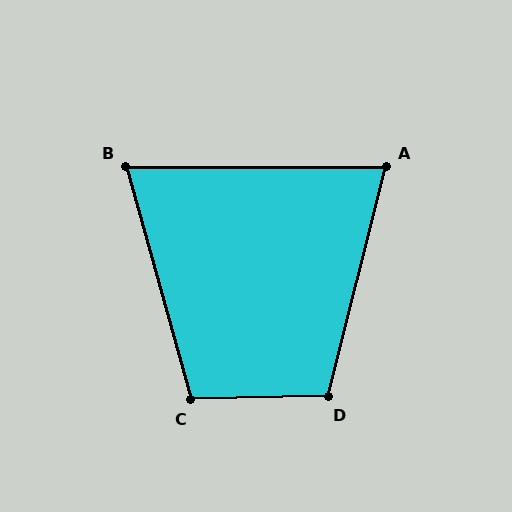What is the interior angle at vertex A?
Approximately 76 degrees (acute).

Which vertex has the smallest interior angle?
B, at approximately 75 degrees.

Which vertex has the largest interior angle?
D, at approximately 105 degrees.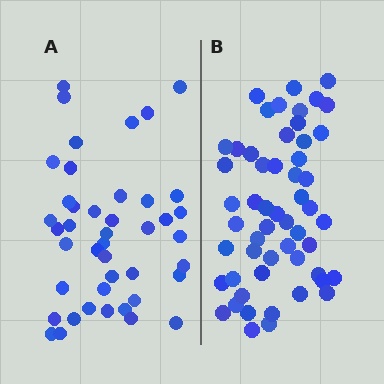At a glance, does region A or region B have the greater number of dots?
Region B (the right region) has more dots.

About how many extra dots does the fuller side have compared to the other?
Region B has roughly 12 or so more dots than region A.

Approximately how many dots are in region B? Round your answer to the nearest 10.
About 50 dots. (The exact count is 54, which rounds to 50.)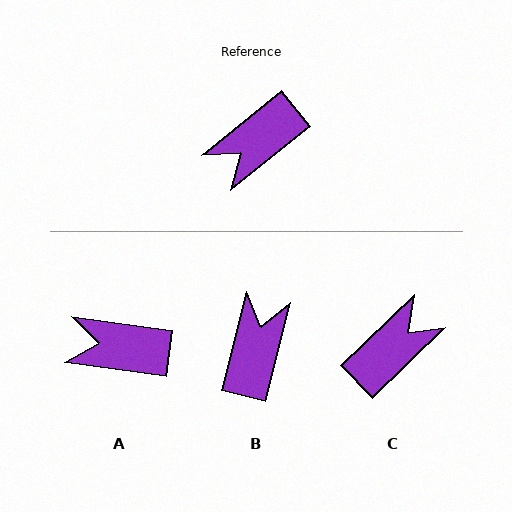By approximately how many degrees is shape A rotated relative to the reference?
Approximately 47 degrees clockwise.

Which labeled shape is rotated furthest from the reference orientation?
C, about 175 degrees away.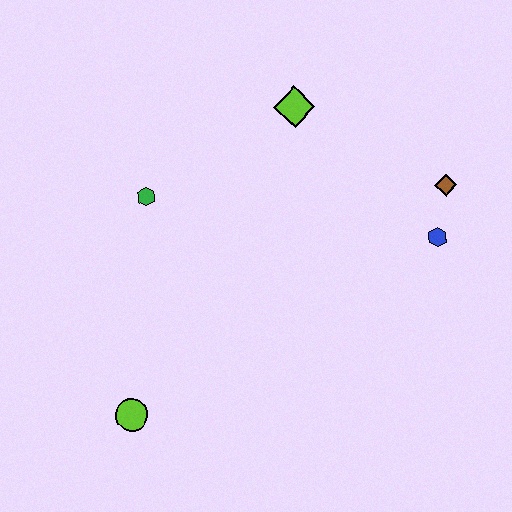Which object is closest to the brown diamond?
The blue hexagon is closest to the brown diamond.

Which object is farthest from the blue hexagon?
The lime circle is farthest from the blue hexagon.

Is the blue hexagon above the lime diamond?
No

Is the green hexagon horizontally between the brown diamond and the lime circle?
Yes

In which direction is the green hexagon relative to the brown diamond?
The green hexagon is to the left of the brown diamond.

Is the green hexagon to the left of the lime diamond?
Yes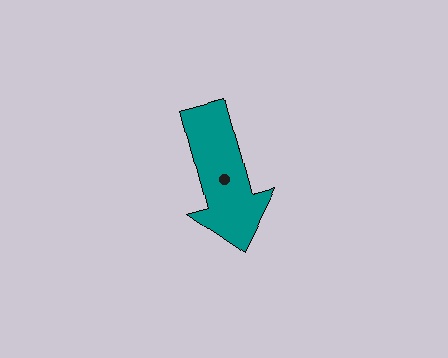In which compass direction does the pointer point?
South.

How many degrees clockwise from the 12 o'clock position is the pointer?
Approximately 165 degrees.